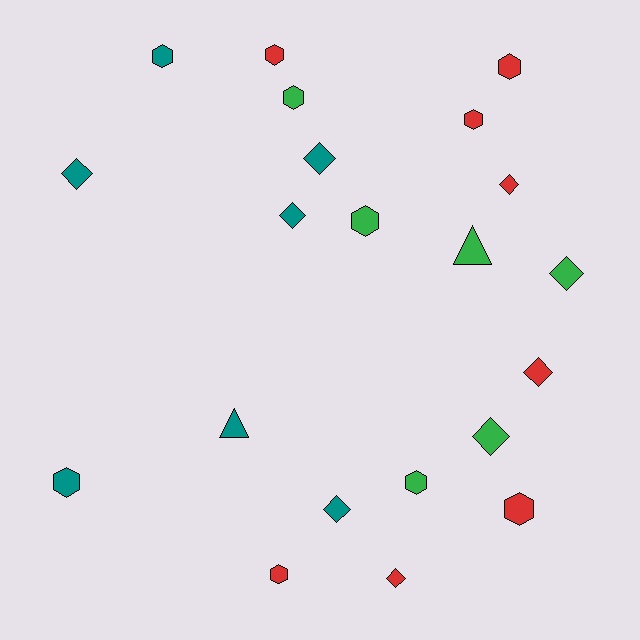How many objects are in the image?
There are 21 objects.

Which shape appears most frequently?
Hexagon, with 10 objects.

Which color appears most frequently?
Red, with 8 objects.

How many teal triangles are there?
There is 1 teal triangle.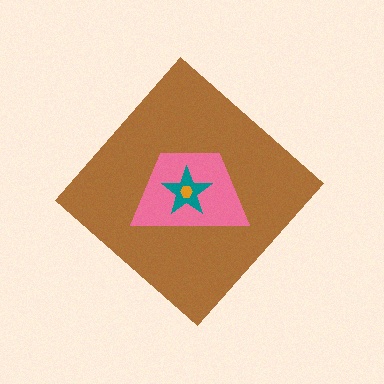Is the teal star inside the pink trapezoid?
Yes.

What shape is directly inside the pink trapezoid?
The teal star.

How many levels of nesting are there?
4.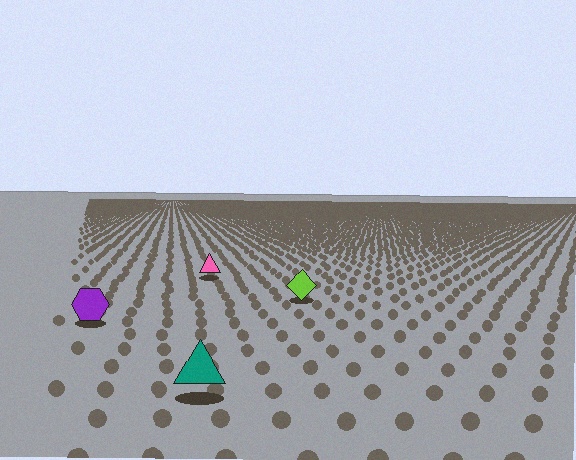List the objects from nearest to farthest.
From nearest to farthest: the teal triangle, the purple hexagon, the lime diamond, the pink triangle.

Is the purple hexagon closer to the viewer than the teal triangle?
No. The teal triangle is closer — you can tell from the texture gradient: the ground texture is coarser near it.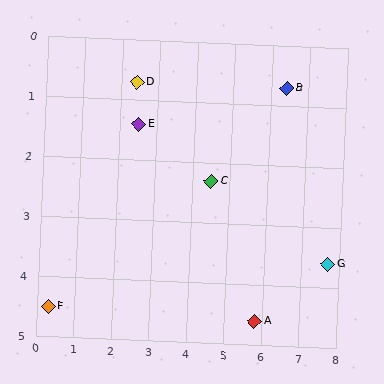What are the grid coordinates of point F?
Point F is at approximately (0.3, 4.5).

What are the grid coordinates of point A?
Point A is at approximately (5.8, 4.6).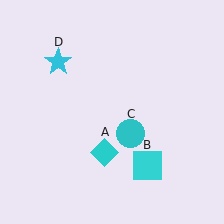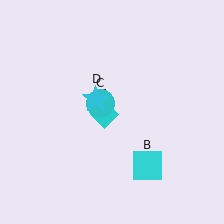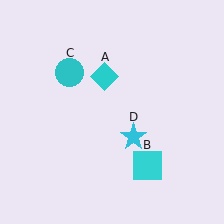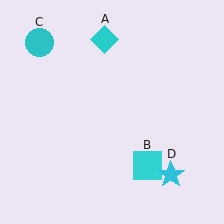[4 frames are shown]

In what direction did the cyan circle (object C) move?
The cyan circle (object C) moved up and to the left.